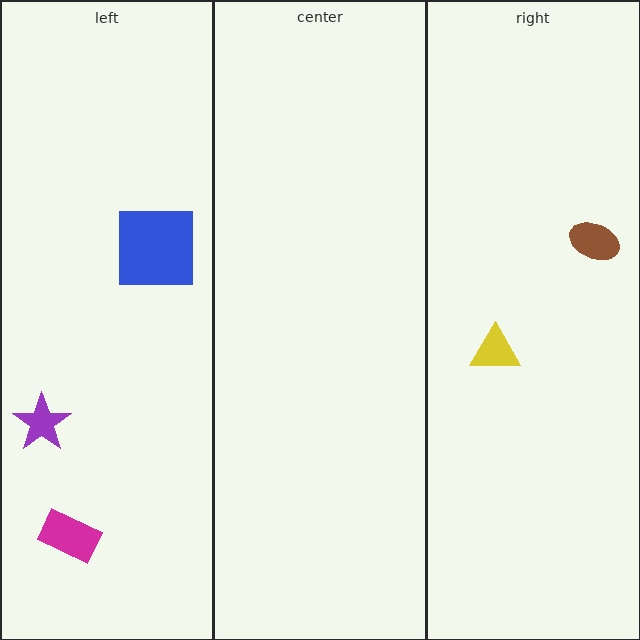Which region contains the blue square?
The left region.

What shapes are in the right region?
The brown ellipse, the yellow triangle.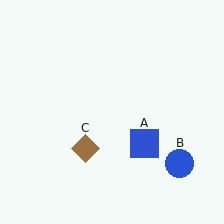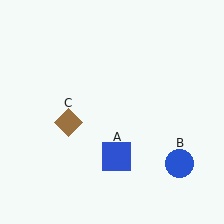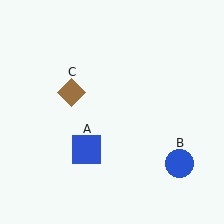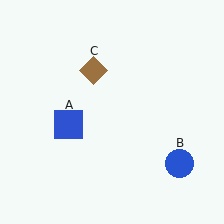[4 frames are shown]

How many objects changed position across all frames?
2 objects changed position: blue square (object A), brown diamond (object C).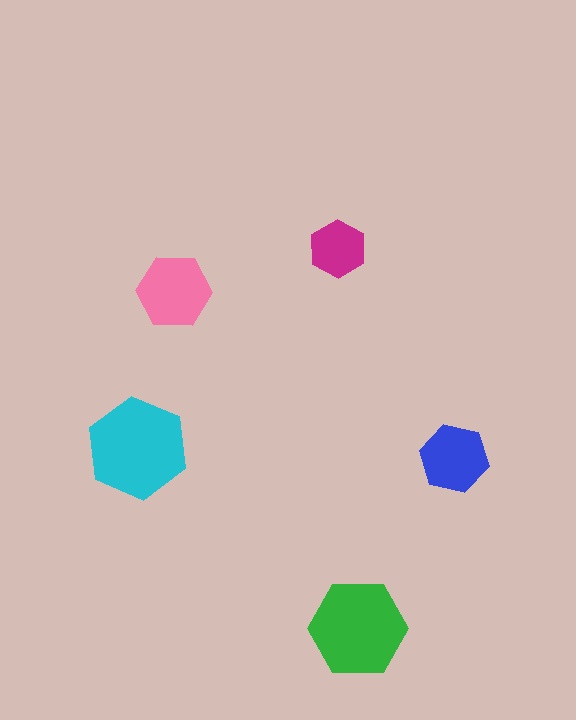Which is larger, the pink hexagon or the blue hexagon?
The pink one.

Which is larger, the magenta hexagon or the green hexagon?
The green one.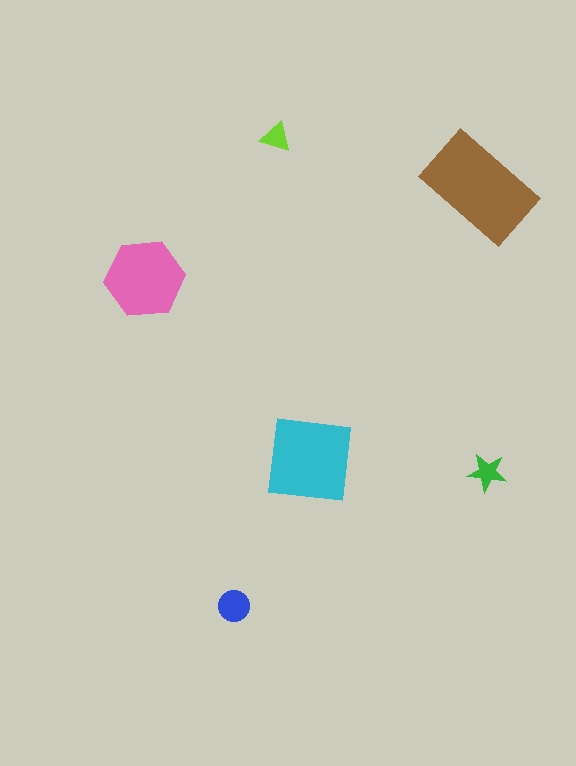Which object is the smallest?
The lime triangle.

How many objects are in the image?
There are 6 objects in the image.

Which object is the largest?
The brown rectangle.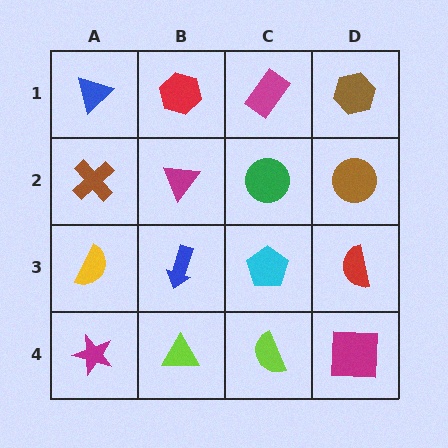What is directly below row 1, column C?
A green circle.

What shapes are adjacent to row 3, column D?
A brown circle (row 2, column D), a magenta square (row 4, column D), a cyan pentagon (row 3, column C).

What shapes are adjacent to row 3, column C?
A green circle (row 2, column C), a lime semicircle (row 4, column C), a blue arrow (row 3, column B), a red semicircle (row 3, column D).